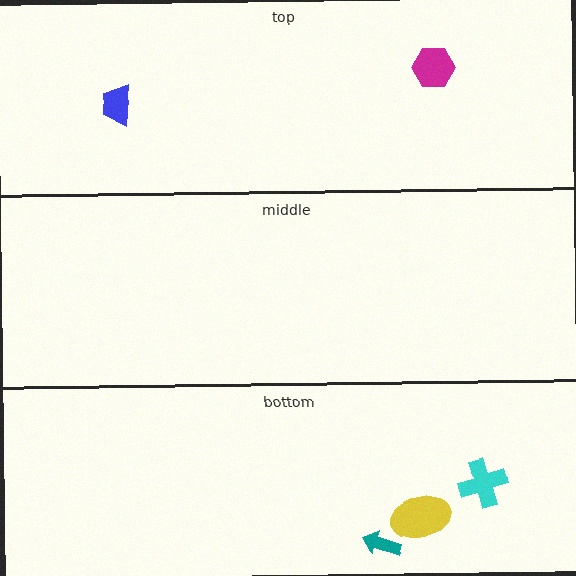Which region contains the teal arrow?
The bottom region.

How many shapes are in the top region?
2.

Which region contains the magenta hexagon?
The top region.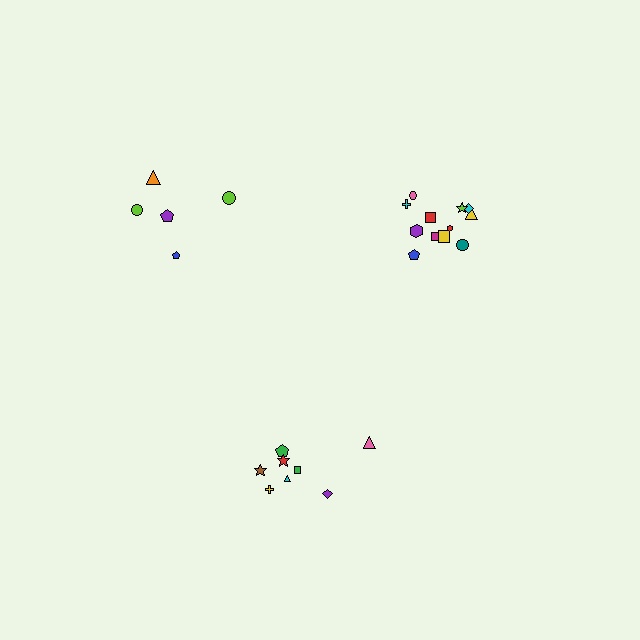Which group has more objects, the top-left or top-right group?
The top-right group.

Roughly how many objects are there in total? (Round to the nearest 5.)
Roughly 25 objects in total.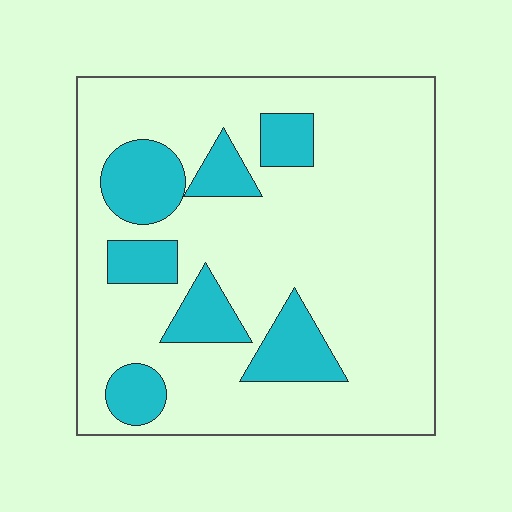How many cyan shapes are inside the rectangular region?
7.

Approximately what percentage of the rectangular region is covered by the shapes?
Approximately 20%.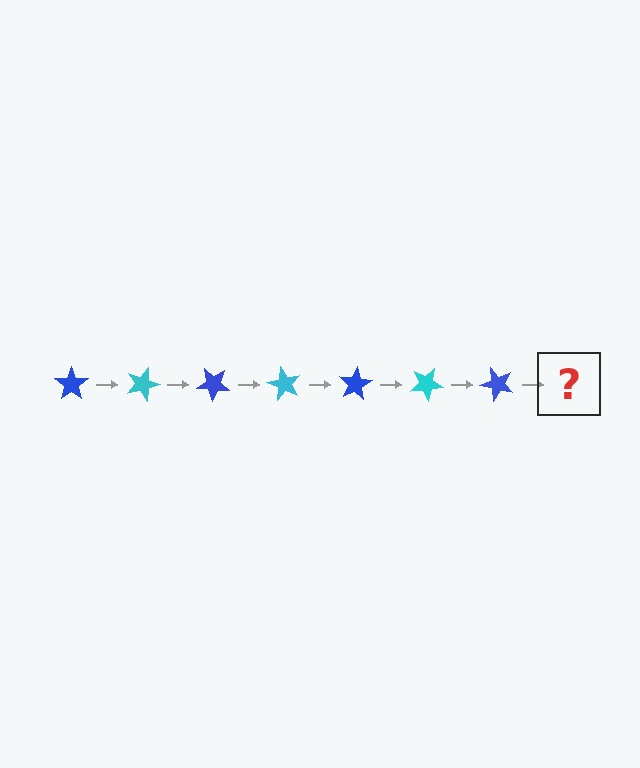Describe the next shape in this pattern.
It should be a cyan star, rotated 140 degrees from the start.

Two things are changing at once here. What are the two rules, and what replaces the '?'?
The two rules are that it rotates 20 degrees each step and the color cycles through blue and cyan. The '?' should be a cyan star, rotated 140 degrees from the start.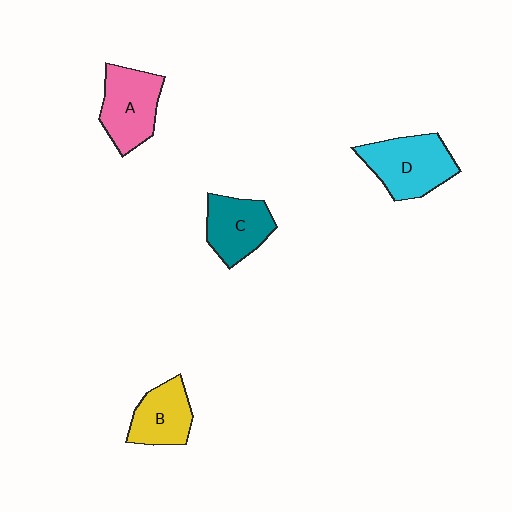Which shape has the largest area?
Shape D (cyan).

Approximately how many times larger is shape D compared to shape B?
Approximately 1.4 times.